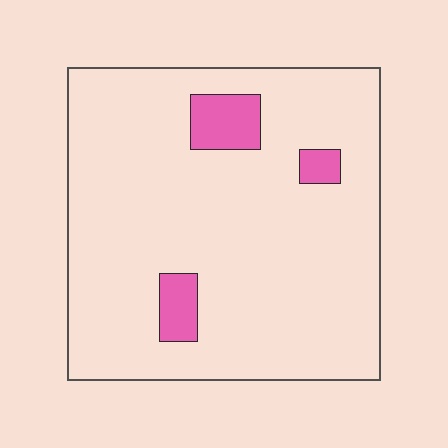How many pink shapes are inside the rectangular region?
3.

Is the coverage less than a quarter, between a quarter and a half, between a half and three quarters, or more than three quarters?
Less than a quarter.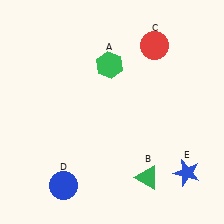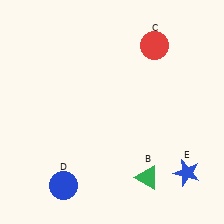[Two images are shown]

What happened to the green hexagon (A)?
The green hexagon (A) was removed in Image 2. It was in the top-left area of Image 1.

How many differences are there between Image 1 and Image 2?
There is 1 difference between the two images.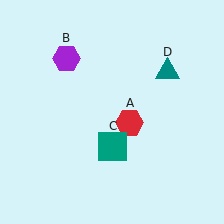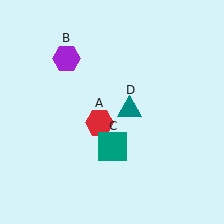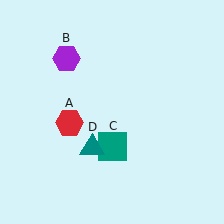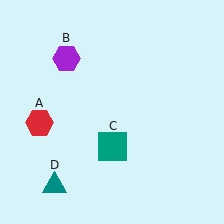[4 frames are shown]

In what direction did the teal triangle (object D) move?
The teal triangle (object D) moved down and to the left.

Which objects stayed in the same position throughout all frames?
Purple hexagon (object B) and teal square (object C) remained stationary.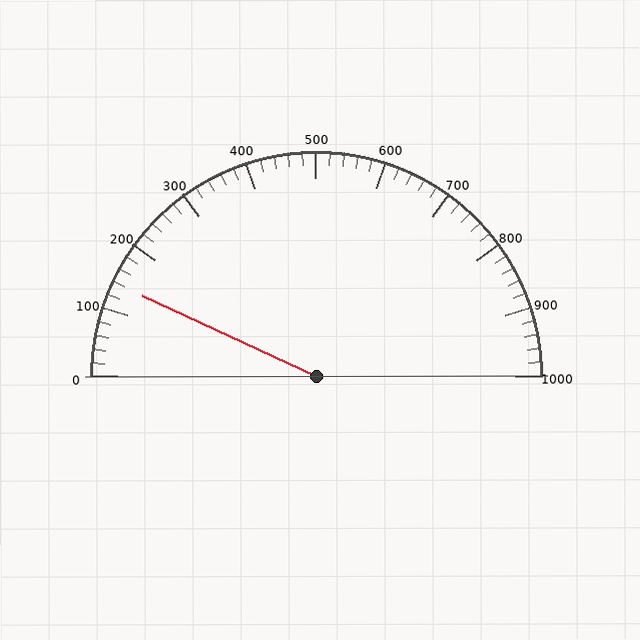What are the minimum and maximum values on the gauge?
The gauge ranges from 0 to 1000.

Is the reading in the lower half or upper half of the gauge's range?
The reading is in the lower half of the range (0 to 1000).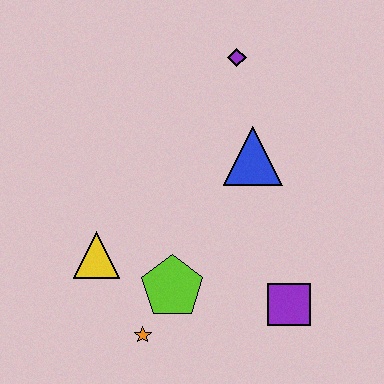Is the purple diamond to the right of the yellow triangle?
Yes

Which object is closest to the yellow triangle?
The lime pentagon is closest to the yellow triangle.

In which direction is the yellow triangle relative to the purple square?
The yellow triangle is to the left of the purple square.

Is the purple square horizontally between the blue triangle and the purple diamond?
No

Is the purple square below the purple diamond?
Yes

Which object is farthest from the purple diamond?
The orange star is farthest from the purple diamond.